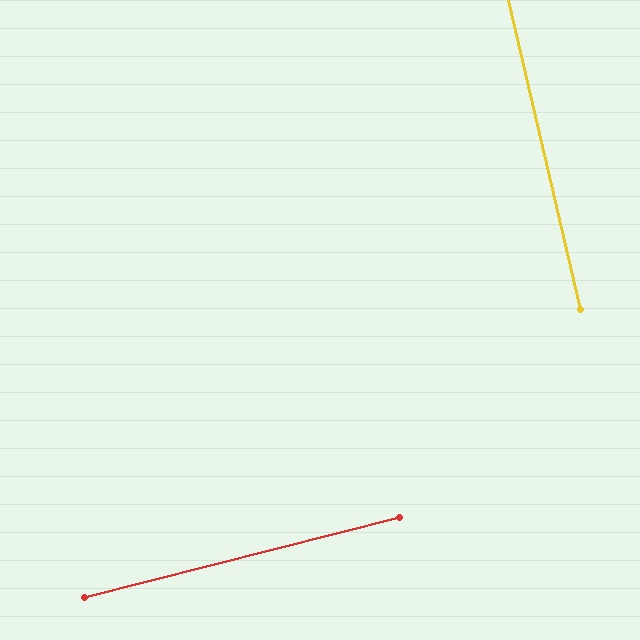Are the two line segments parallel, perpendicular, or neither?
Perpendicular — they meet at approximately 89°.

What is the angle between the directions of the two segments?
Approximately 89 degrees.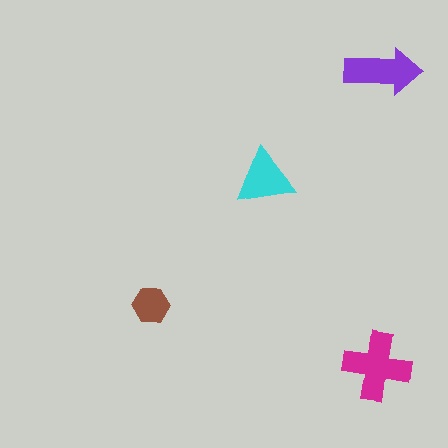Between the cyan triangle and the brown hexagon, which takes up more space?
The cyan triangle.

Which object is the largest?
The magenta cross.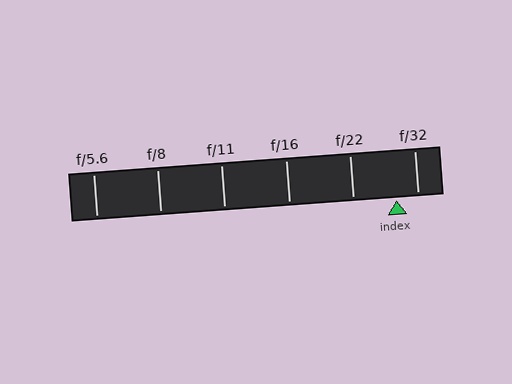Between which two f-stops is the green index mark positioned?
The index mark is between f/22 and f/32.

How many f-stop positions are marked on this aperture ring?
There are 6 f-stop positions marked.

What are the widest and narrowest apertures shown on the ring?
The widest aperture shown is f/5.6 and the narrowest is f/32.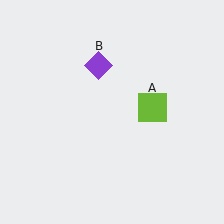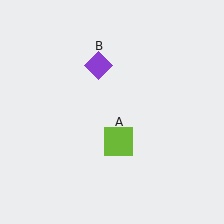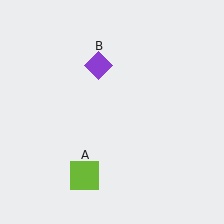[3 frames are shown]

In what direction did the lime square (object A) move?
The lime square (object A) moved down and to the left.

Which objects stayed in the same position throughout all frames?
Purple diamond (object B) remained stationary.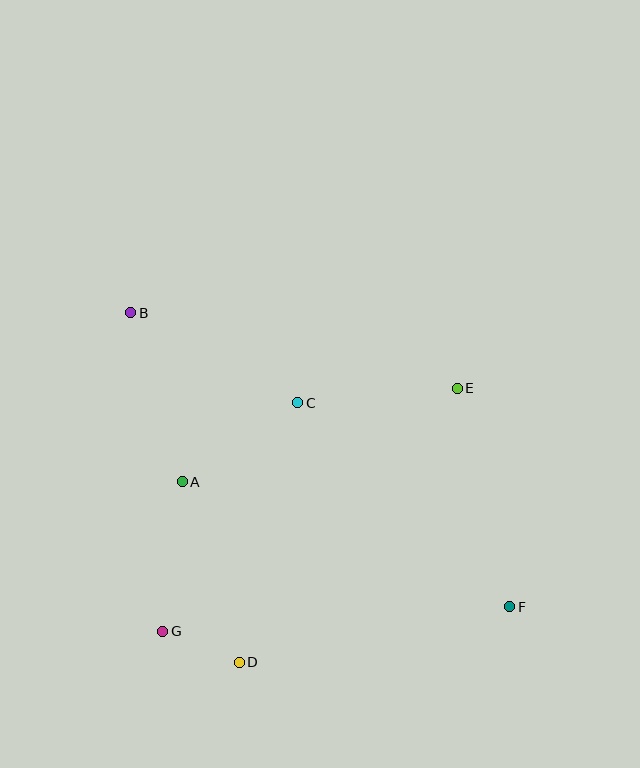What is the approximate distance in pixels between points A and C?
The distance between A and C is approximately 140 pixels.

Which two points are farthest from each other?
Points B and F are farthest from each other.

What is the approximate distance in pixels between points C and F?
The distance between C and F is approximately 294 pixels.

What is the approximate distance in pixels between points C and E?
The distance between C and E is approximately 160 pixels.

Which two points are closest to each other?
Points D and G are closest to each other.